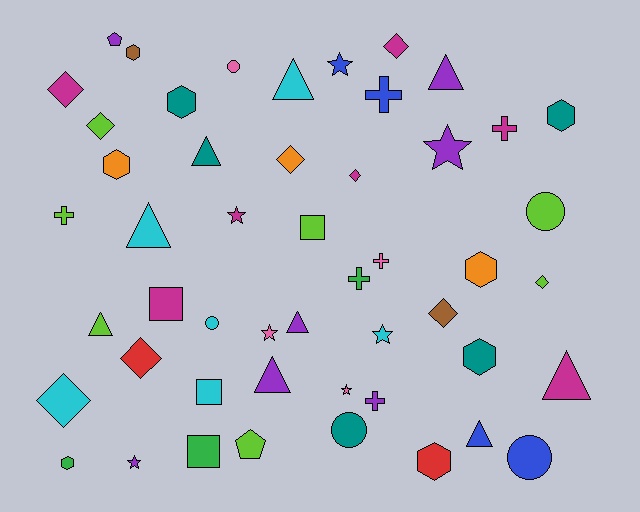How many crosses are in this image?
There are 6 crosses.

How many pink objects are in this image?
There are 4 pink objects.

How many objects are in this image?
There are 50 objects.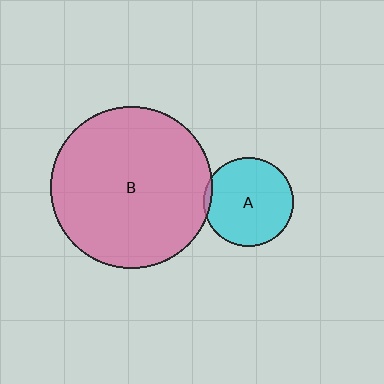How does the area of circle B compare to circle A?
Approximately 3.3 times.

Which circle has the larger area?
Circle B (pink).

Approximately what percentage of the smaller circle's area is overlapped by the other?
Approximately 5%.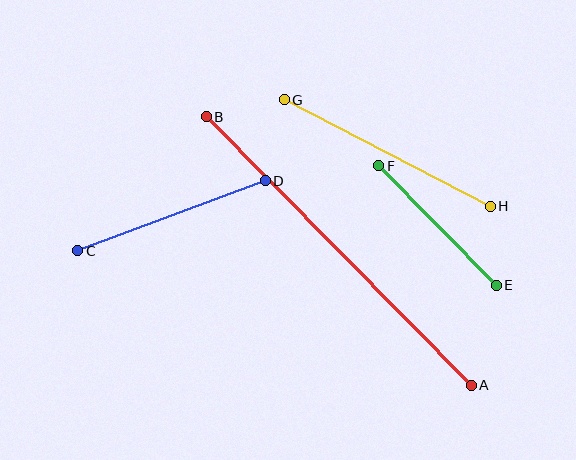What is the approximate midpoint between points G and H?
The midpoint is at approximately (387, 153) pixels.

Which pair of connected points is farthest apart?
Points A and B are farthest apart.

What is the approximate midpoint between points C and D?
The midpoint is at approximately (172, 216) pixels.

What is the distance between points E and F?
The distance is approximately 167 pixels.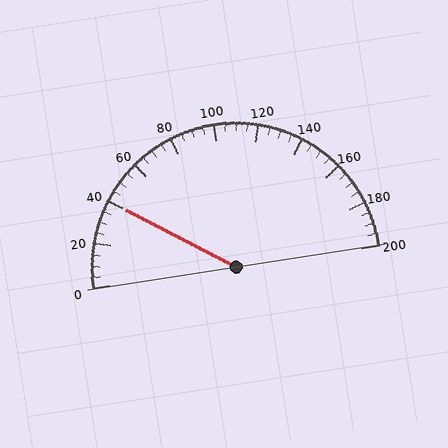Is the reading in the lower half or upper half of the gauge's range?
The reading is in the lower half of the range (0 to 200).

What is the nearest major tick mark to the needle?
The nearest major tick mark is 40.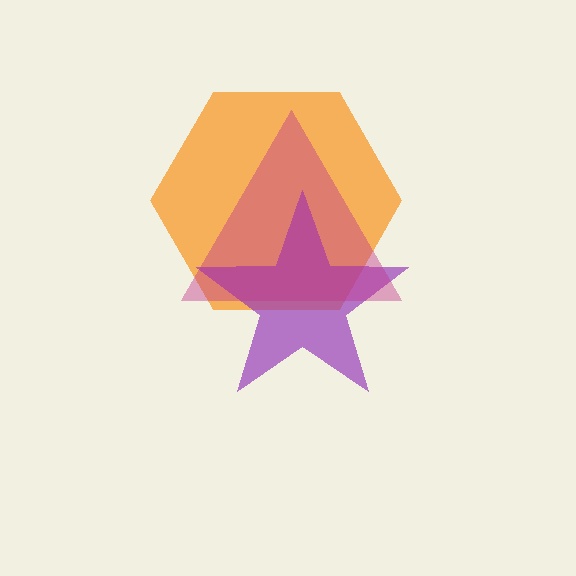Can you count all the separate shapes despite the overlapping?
Yes, there are 3 separate shapes.